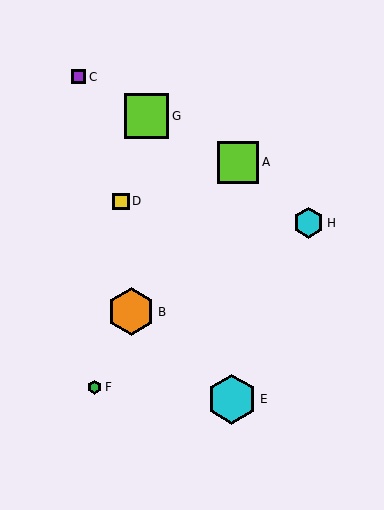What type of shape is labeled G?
Shape G is a lime square.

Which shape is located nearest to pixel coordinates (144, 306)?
The orange hexagon (labeled B) at (131, 312) is nearest to that location.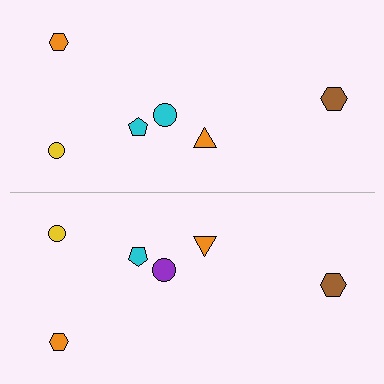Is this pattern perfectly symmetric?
No, the pattern is not perfectly symmetric. The purple circle on the bottom side breaks the symmetry — its mirror counterpart is cyan.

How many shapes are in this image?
There are 12 shapes in this image.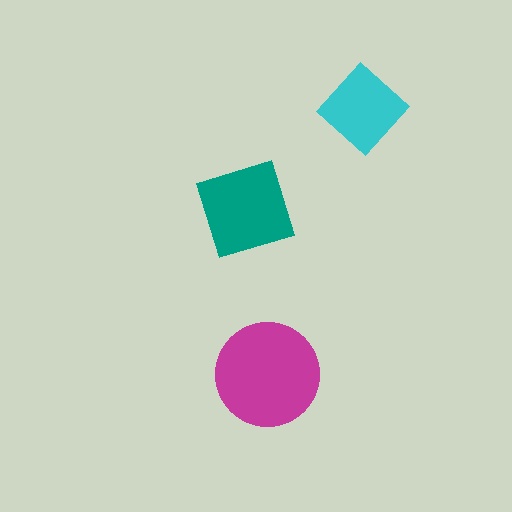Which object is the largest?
The magenta circle.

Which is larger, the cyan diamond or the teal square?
The teal square.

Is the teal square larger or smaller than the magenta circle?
Smaller.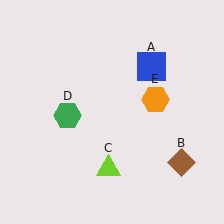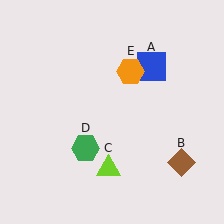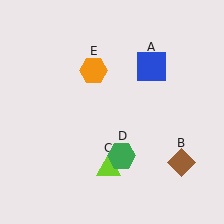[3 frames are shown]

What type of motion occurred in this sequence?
The green hexagon (object D), orange hexagon (object E) rotated counterclockwise around the center of the scene.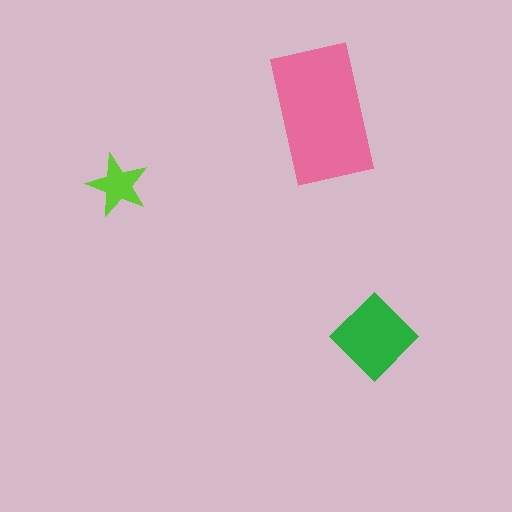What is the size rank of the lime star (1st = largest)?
3rd.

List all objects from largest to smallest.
The pink rectangle, the green diamond, the lime star.